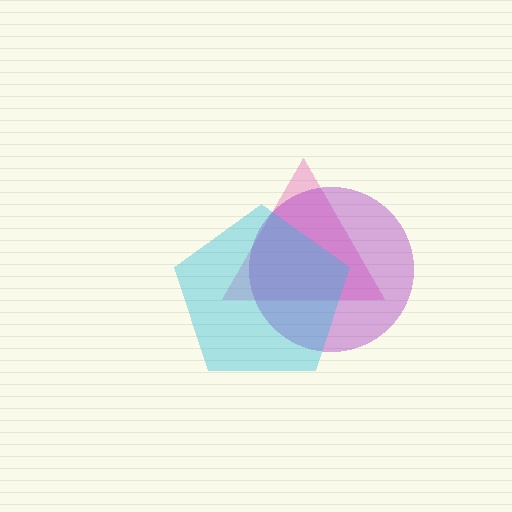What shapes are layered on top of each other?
The layered shapes are: a pink triangle, a purple circle, a cyan pentagon.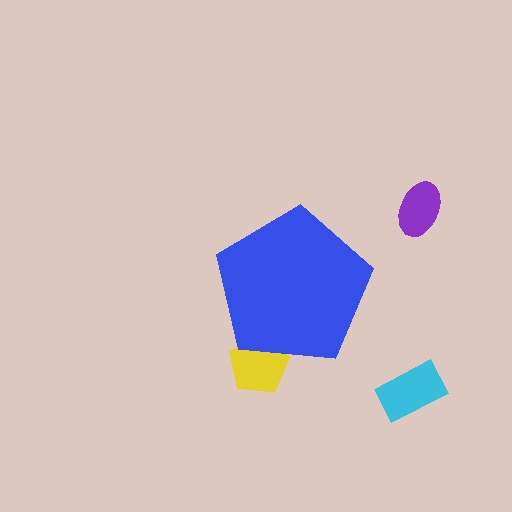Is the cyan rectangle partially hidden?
No, the cyan rectangle is fully visible.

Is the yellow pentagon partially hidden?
Yes, the yellow pentagon is partially hidden behind the blue pentagon.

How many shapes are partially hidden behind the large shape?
1 shape is partially hidden.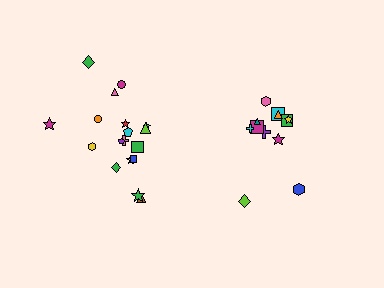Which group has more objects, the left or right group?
The left group.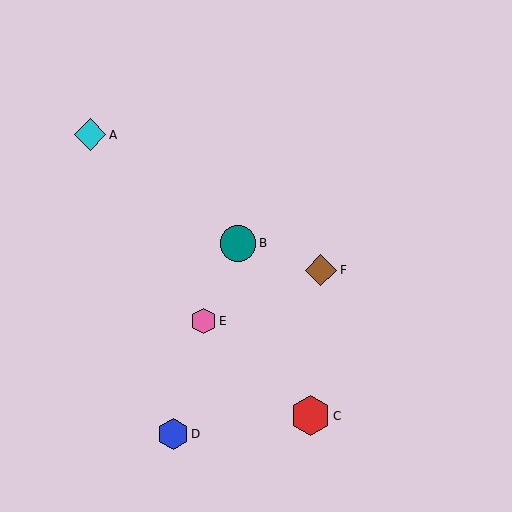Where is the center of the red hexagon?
The center of the red hexagon is at (311, 416).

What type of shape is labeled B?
Shape B is a teal circle.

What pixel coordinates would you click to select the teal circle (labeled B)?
Click at (238, 243) to select the teal circle B.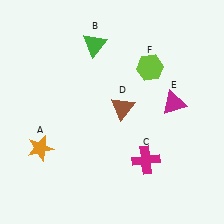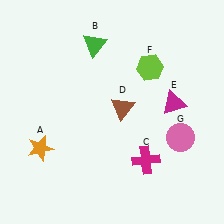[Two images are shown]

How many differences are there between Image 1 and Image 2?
There is 1 difference between the two images.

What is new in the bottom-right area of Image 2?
A pink circle (G) was added in the bottom-right area of Image 2.